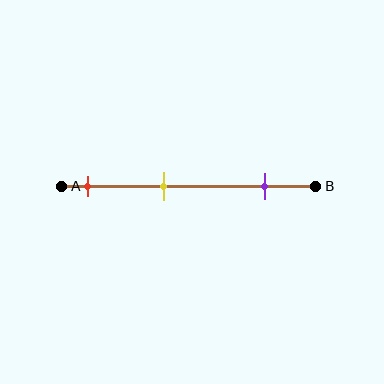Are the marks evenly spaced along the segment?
Yes, the marks are approximately evenly spaced.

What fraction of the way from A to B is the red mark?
The red mark is approximately 10% (0.1) of the way from A to B.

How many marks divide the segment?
There are 3 marks dividing the segment.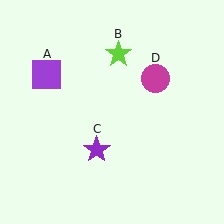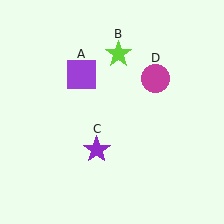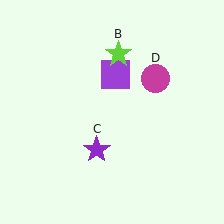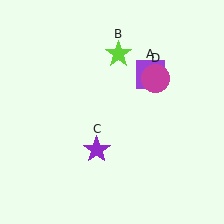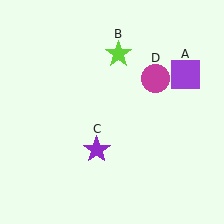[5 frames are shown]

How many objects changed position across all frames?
1 object changed position: purple square (object A).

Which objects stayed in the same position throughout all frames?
Lime star (object B) and purple star (object C) and magenta circle (object D) remained stationary.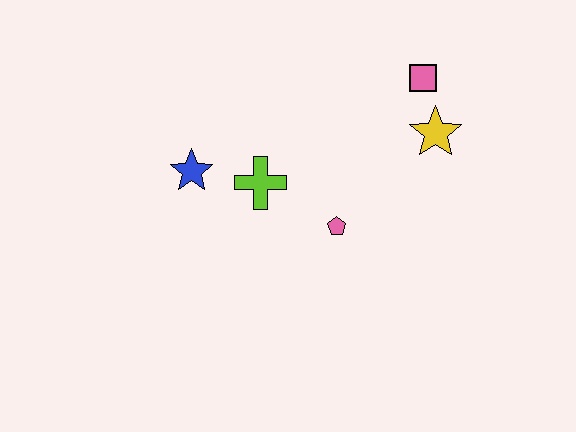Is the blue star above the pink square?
No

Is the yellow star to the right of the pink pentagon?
Yes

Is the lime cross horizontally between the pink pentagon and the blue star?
Yes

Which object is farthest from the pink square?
The blue star is farthest from the pink square.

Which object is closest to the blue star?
The lime cross is closest to the blue star.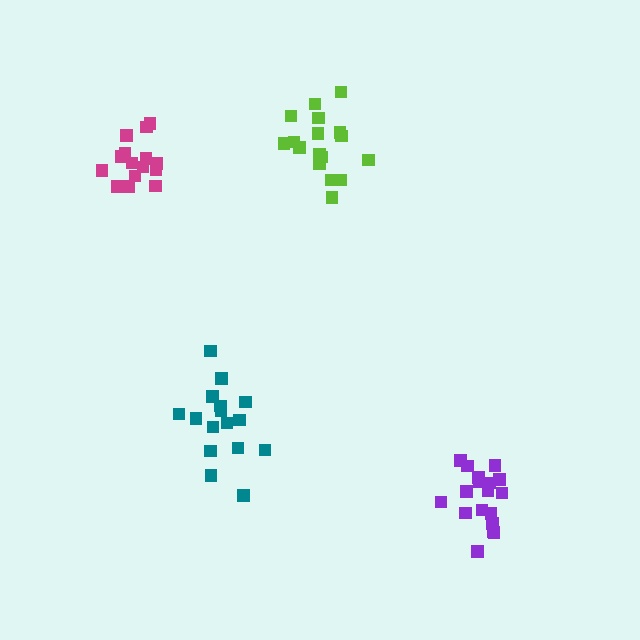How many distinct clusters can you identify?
There are 4 distinct clusters.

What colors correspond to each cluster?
The clusters are colored: lime, magenta, teal, purple.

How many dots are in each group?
Group 1: 17 dots, Group 2: 15 dots, Group 3: 16 dots, Group 4: 18 dots (66 total).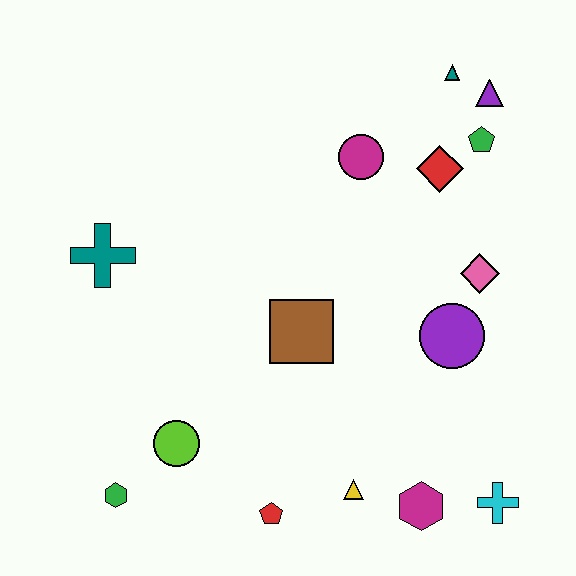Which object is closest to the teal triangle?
The purple triangle is closest to the teal triangle.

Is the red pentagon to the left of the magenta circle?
Yes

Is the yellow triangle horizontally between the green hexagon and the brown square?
No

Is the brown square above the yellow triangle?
Yes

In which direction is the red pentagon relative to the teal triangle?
The red pentagon is below the teal triangle.